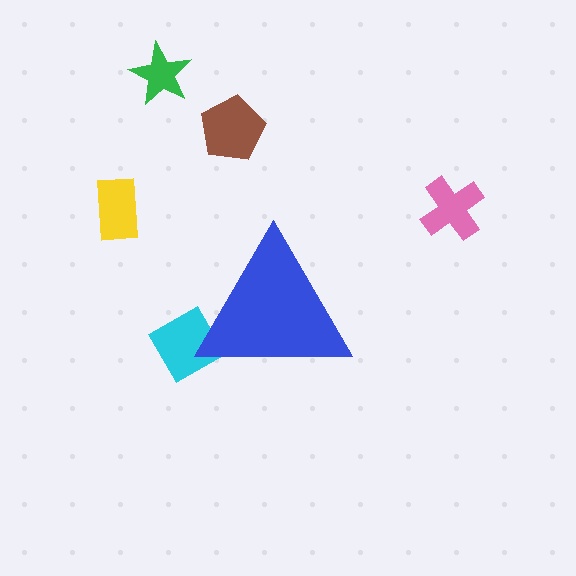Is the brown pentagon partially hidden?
No, the brown pentagon is fully visible.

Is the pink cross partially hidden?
No, the pink cross is fully visible.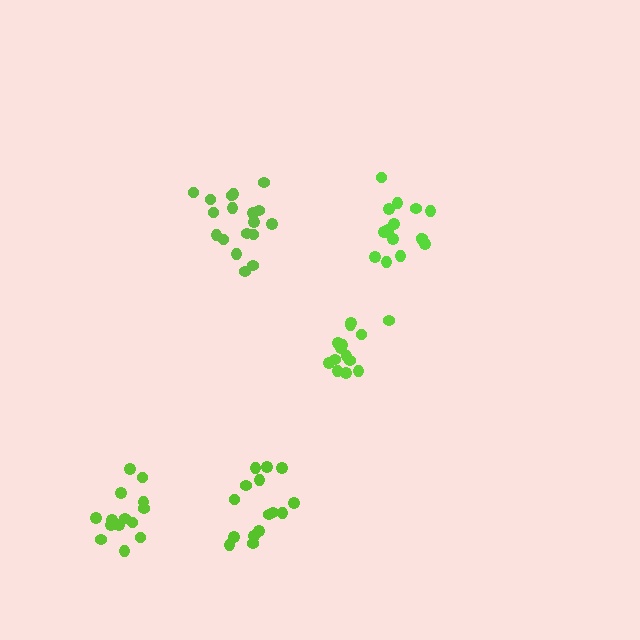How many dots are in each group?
Group 1: 15 dots, Group 2: 18 dots, Group 3: 14 dots, Group 4: 16 dots, Group 5: 14 dots (77 total).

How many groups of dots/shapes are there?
There are 5 groups.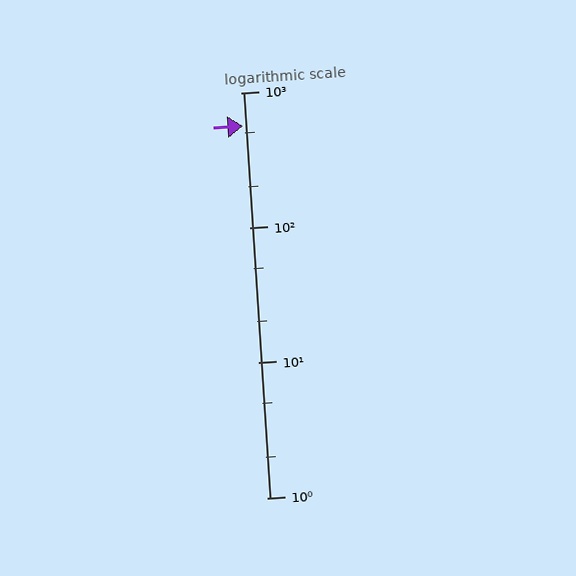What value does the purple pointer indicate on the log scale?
The pointer indicates approximately 570.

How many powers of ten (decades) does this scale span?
The scale spans 3 decades, from 1 to 1000.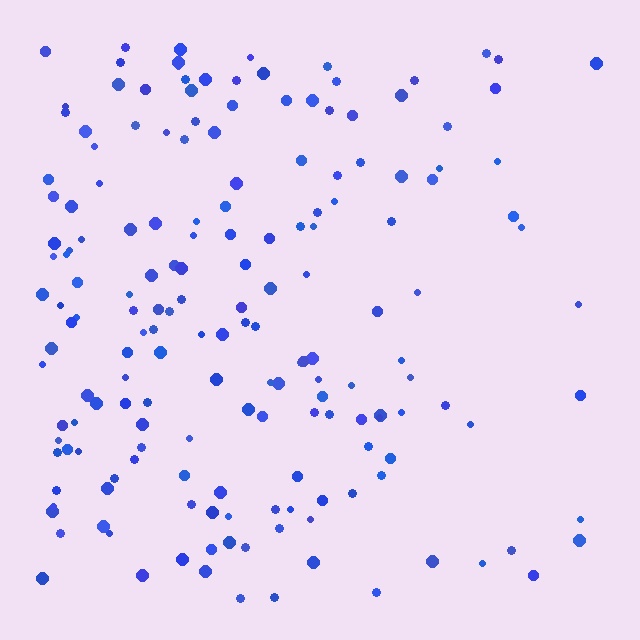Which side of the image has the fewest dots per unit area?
The right.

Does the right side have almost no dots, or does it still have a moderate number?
Still a moderate number, just noticeably fewer than the left.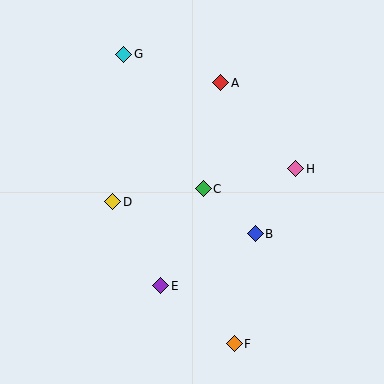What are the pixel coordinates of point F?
Point F is at (234, 344).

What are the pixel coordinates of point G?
Point G is at (124, 54).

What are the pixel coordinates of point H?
Point H is at (296, 169).